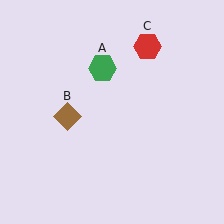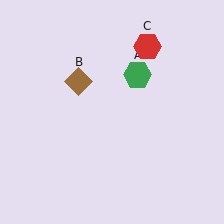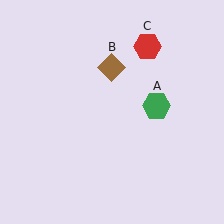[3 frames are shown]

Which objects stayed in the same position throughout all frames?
Red hexagon (object C) remained stationary.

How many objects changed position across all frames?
2 objects changed position: green hexagon (object A), brown diamond (object B).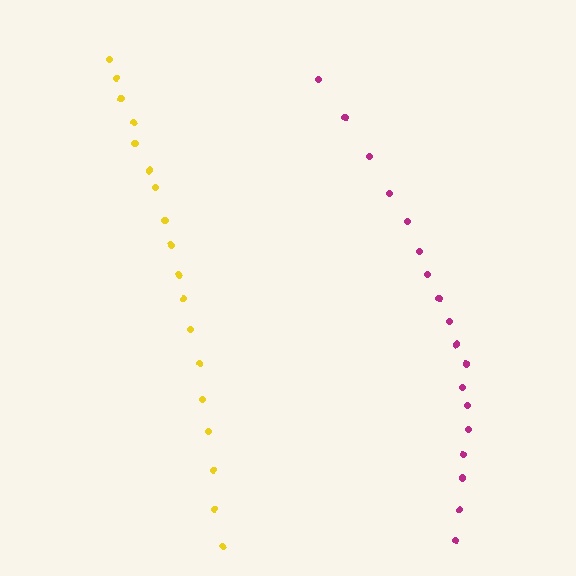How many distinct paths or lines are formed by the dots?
There are 2 distinct paths.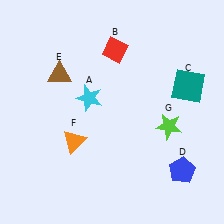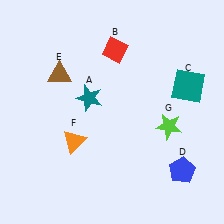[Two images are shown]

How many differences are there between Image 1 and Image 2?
There is 1 difference between the two images.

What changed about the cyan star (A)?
In Image 1, A is cyan. In Image 2, it changed to teal.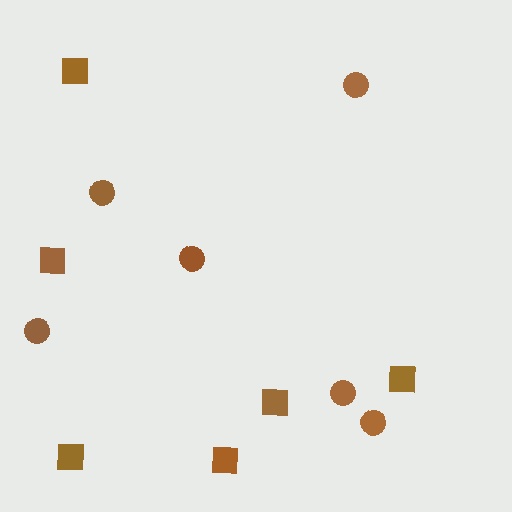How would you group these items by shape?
There are 2 groups: one group of squares (6) and one group of circles (6).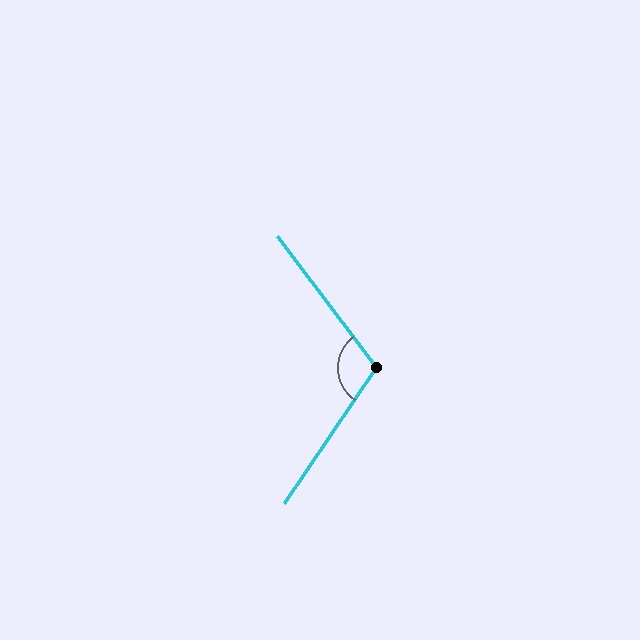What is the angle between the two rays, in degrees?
Approximately 109 degrees.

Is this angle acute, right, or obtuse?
It is obtuse.